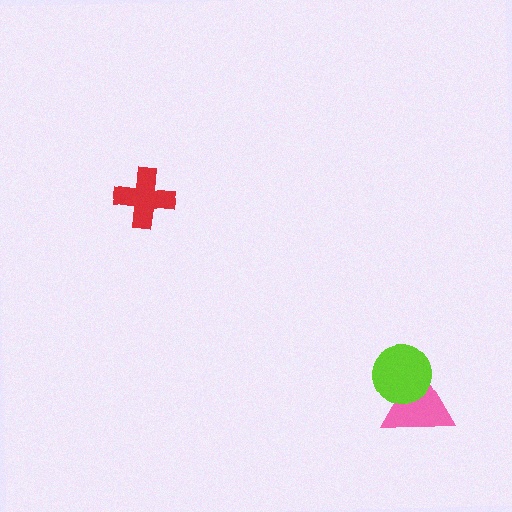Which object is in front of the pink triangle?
The lime circle is in front of the pink triangle.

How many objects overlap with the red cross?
0 objects overlap with the red cross.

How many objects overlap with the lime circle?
1 object overlaps with the lime circle.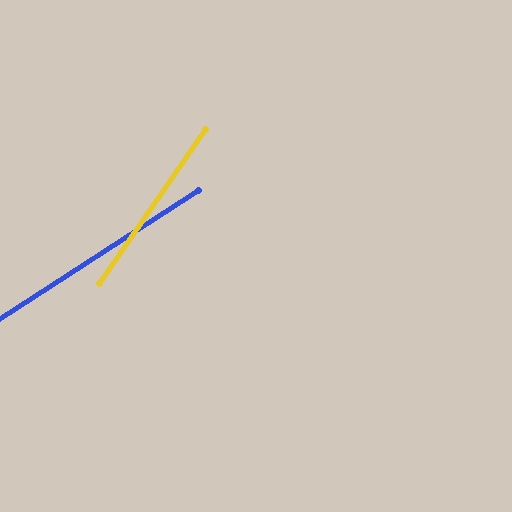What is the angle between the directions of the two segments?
Approximately 23 degrees.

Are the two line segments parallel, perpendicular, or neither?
Neither parallel nor perpendicular — they differ by about 23°.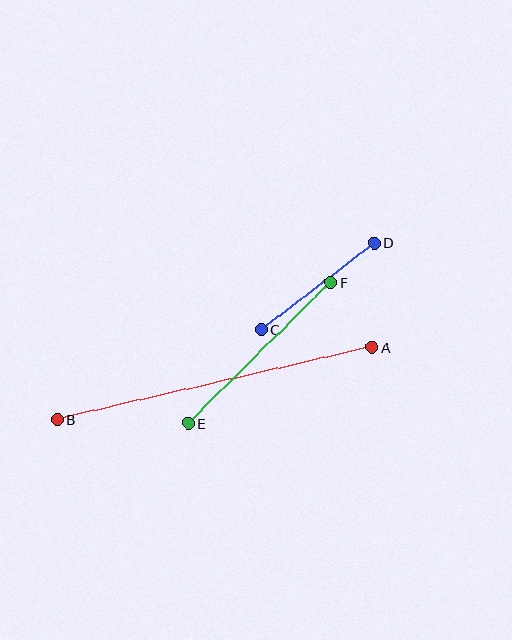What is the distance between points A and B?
The distance is approximately 323 pixels.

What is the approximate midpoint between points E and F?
The midpoint is at approximately (259, 353) pixels.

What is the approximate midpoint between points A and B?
The midpoint is at approximately (215, 383) pixels.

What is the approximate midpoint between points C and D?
The midpoint is at approximately (317, 286) pixels.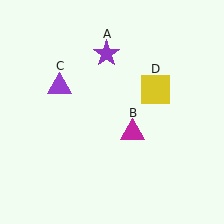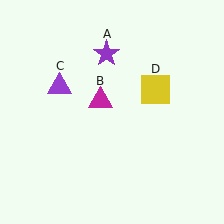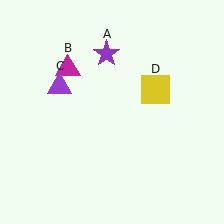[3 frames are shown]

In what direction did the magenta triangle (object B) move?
The magenta triangle (object B) moved up and to the left.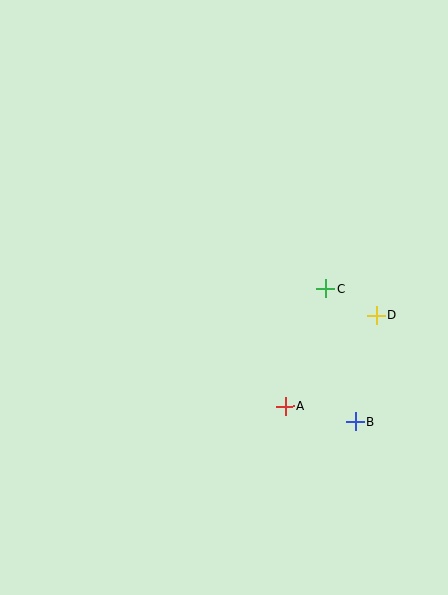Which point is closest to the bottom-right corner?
Point B is closest to the bottom-right corner.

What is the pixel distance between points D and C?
The distance between D and C is 57 pixels.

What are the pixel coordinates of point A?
Point A is at (285, 406).